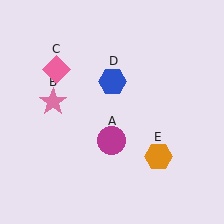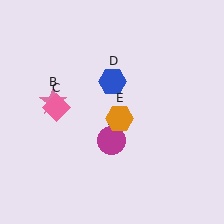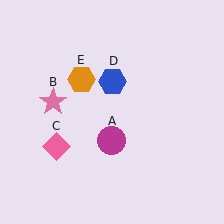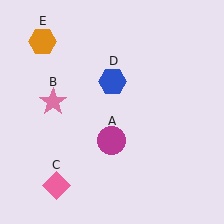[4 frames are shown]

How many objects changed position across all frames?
2 objects changed position: pink diamond (object C), orange hexagon (object E).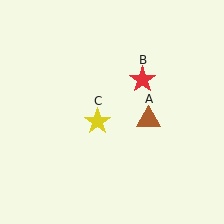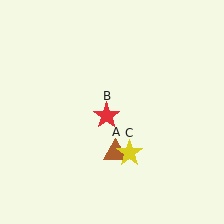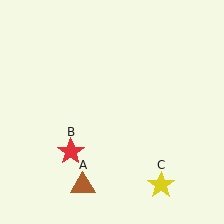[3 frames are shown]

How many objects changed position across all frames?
3 objects changed position: brown triangle (object A), red star (object B), yellow star (object C).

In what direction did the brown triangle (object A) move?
The brown triangle (object A) moved down and to the left.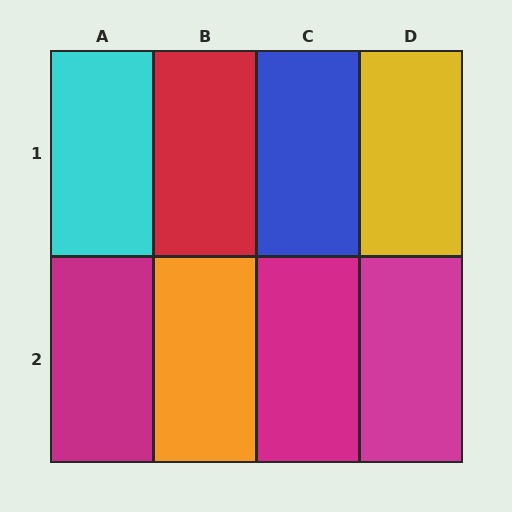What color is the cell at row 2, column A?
Magenta.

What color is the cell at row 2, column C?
Magenta.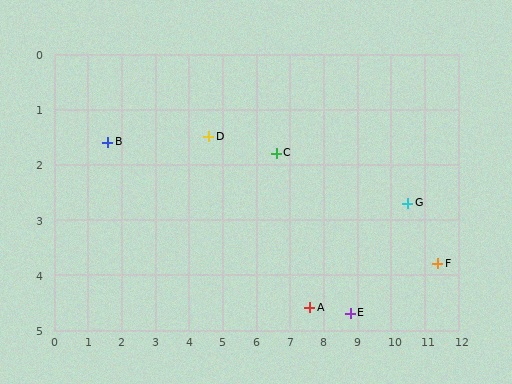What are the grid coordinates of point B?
Point B is at approximately (1.6, 1.6).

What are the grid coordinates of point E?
Point E is at approximately (8.8, 4.7).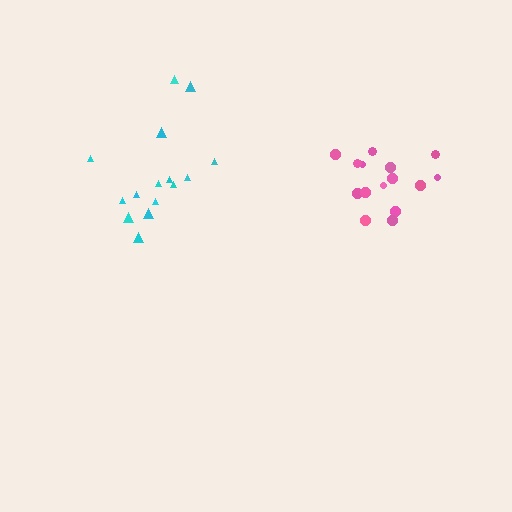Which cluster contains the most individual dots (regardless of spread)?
Cyan (15).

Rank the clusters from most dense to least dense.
pink, cyan.